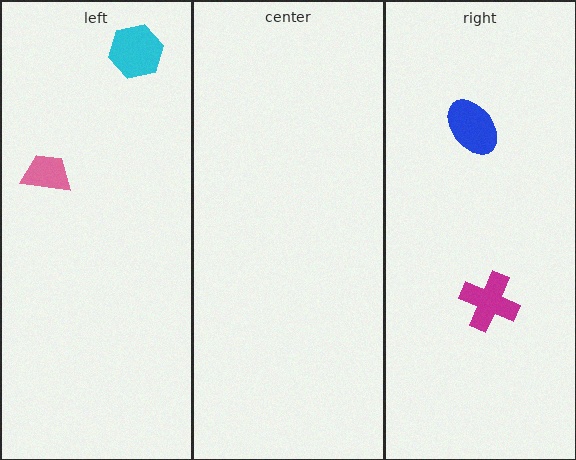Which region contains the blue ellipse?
The right region.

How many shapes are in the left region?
2.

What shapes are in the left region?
The cyan hexagon, the pink trapezoid.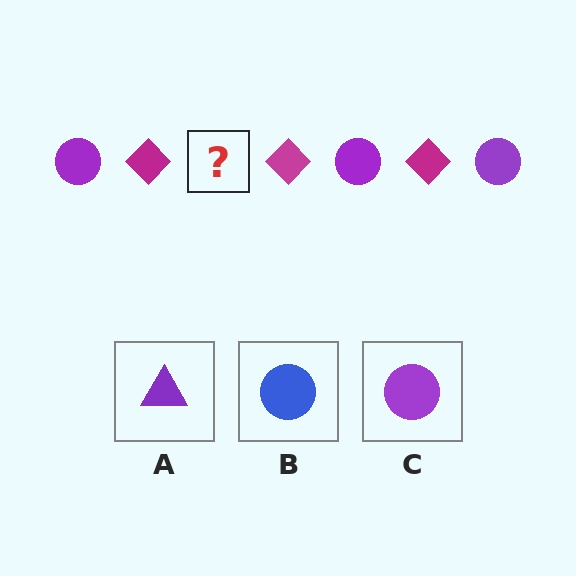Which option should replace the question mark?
Option C.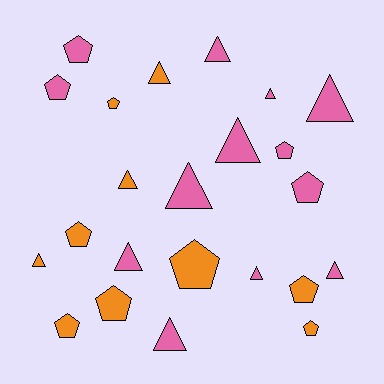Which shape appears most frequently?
Triangle, with 12 objects.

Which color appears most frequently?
Pink, with 13 objects.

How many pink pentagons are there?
There are 4 pink pentagons.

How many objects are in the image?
There are 23 objects.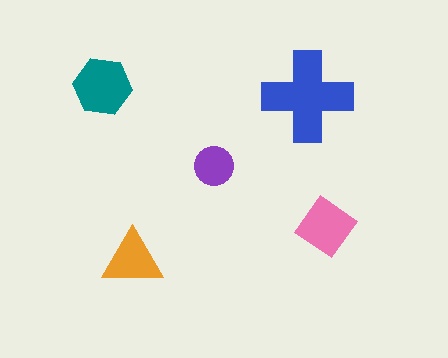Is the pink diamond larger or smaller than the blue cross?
Smaller.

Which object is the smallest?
The purple circle.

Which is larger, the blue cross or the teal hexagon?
The blue cross.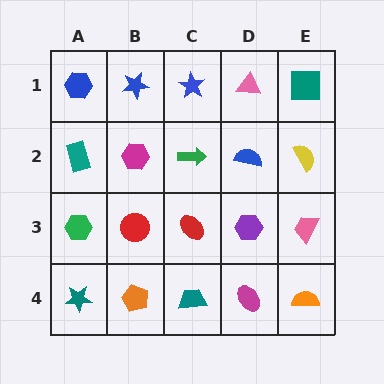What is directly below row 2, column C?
A red ellipse.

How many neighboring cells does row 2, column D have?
4.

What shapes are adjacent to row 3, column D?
A blue semicircle (row 2, column D), a magenta ellipse (row 4, column D), a red ellipse (row 3, column C), a pink trapezoid (row 3, column E).